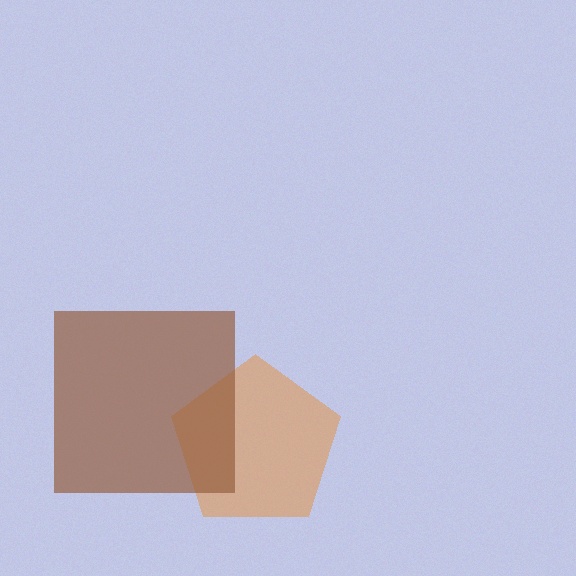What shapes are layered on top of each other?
The layered shapes are: an orange pentagon, a brown square.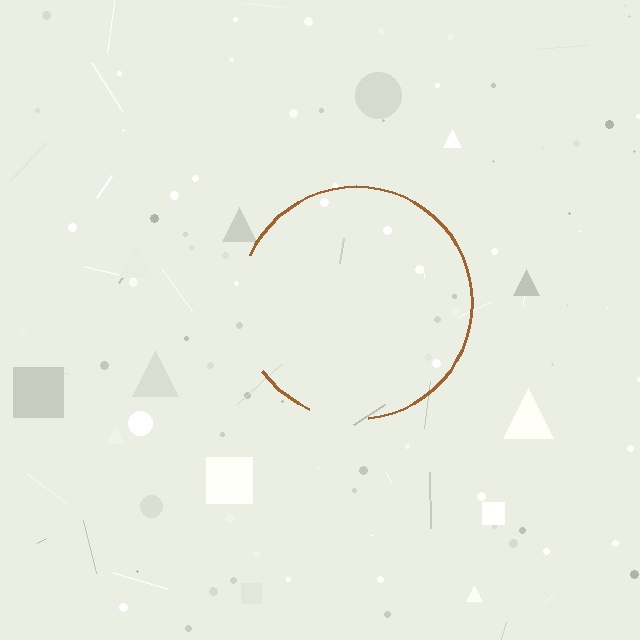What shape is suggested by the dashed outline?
The dashed outline suggests a circle.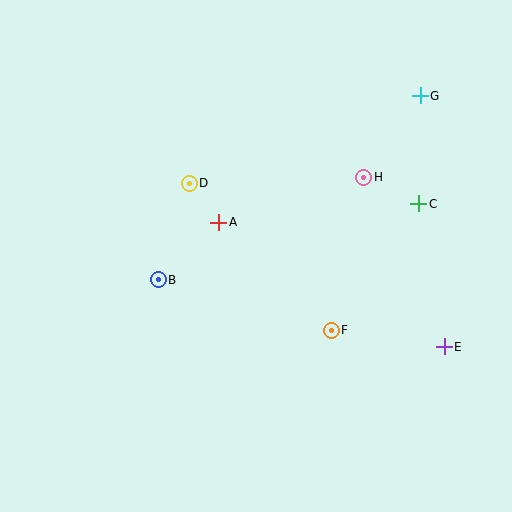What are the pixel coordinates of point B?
Point B is at (158, 280).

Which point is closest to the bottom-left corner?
Point B is closest to the bottom-left corner.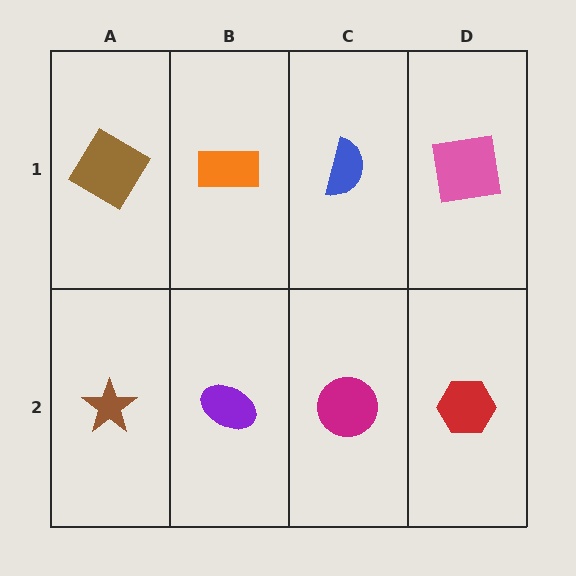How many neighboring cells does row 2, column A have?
2.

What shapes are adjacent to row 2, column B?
An orange rectangle (row 1, column B), a brown star (row 2, column A), a magenta circle (row 2, column C).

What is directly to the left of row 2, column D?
A magenta circle.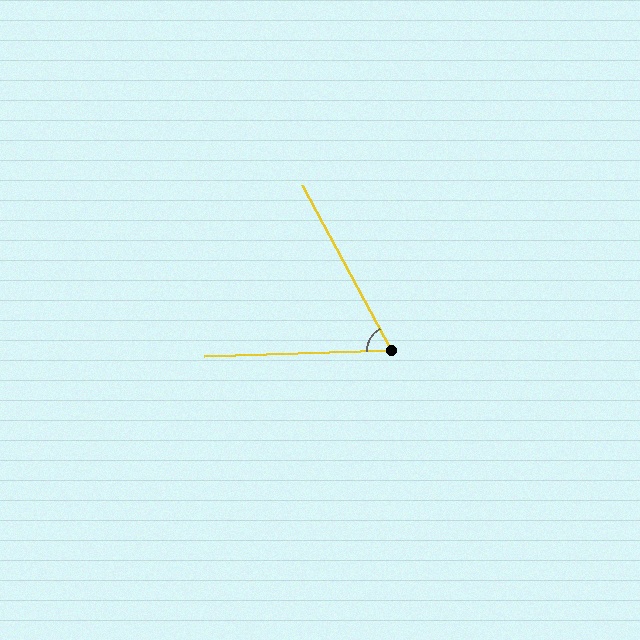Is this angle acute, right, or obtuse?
It is acute.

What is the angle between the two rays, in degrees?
Approximately 63 degrees.